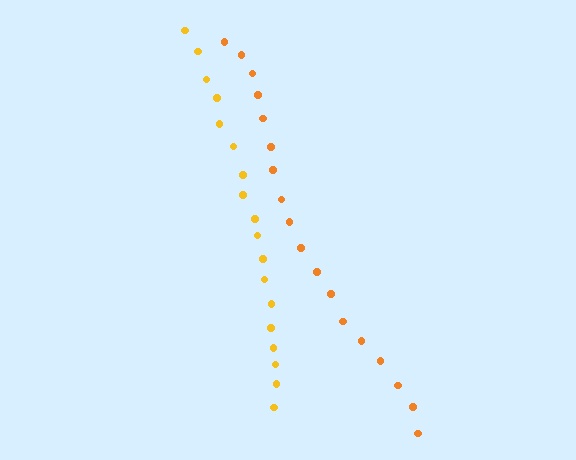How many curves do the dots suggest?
There are 2 distinct paths.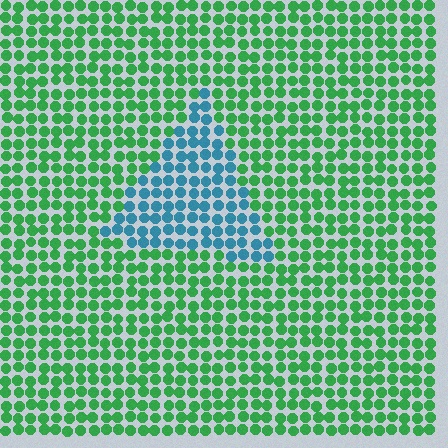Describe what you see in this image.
The image is filled with small green elements in a uniform arrangement. A triangle-shaped region is visible where the elements are tinted to a slightly different hue, forming a subtle color boundary.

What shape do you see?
I see a triangle.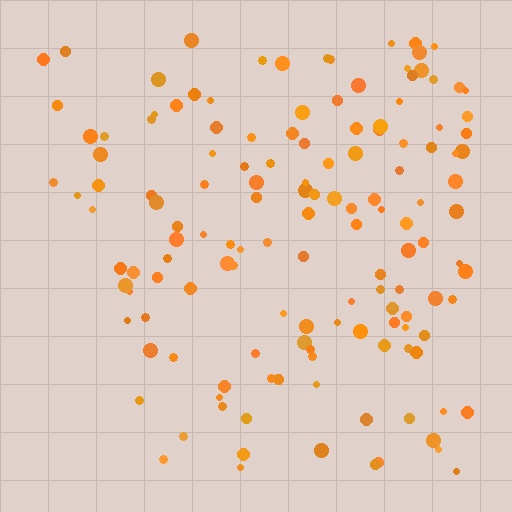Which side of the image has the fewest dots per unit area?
The left.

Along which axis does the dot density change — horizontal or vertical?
Horizontal.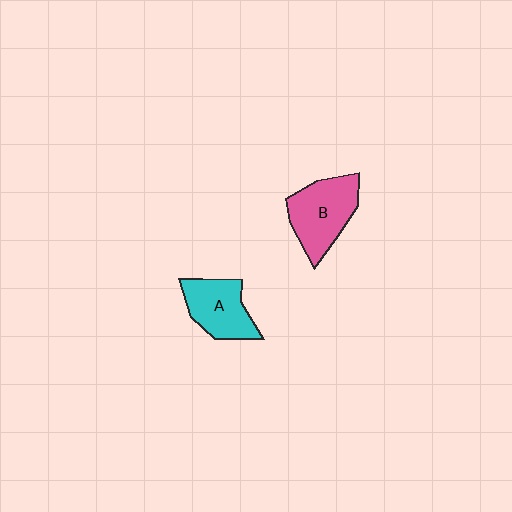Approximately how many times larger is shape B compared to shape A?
Approximately 1.2 times.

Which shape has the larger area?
Shape B (pink).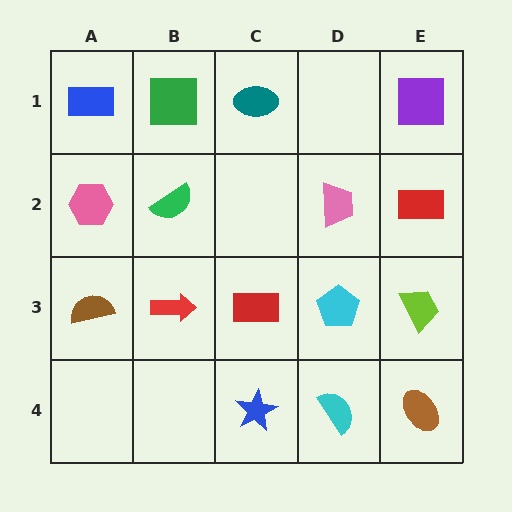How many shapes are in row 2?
4 shapes.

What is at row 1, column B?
A green square.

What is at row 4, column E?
A brown ellipse.